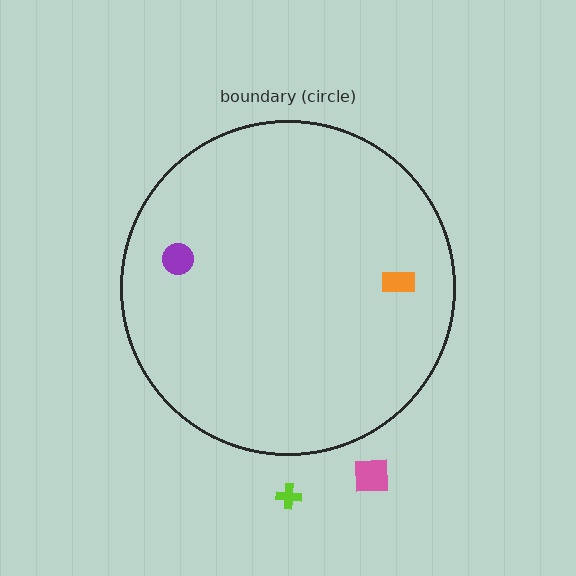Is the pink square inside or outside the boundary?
Outside.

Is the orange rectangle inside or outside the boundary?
Inside.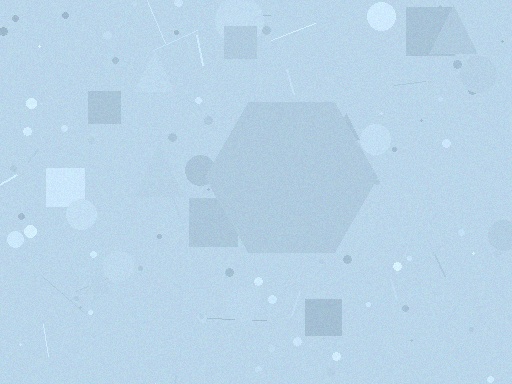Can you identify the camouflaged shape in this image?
The camouflaged shape is a hexagon.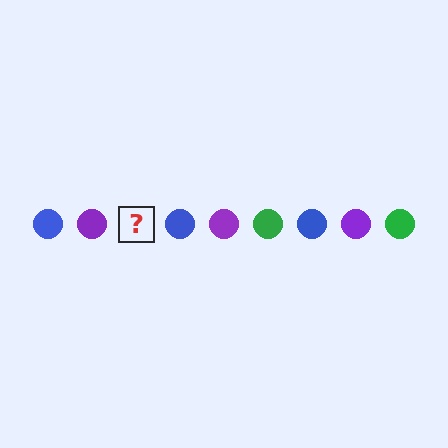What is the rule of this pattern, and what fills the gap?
The rule is that the pattern cycles through blue, purple, green circles. The gap should be filled with a green circle.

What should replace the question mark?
The question mark should be replaced with a green circle.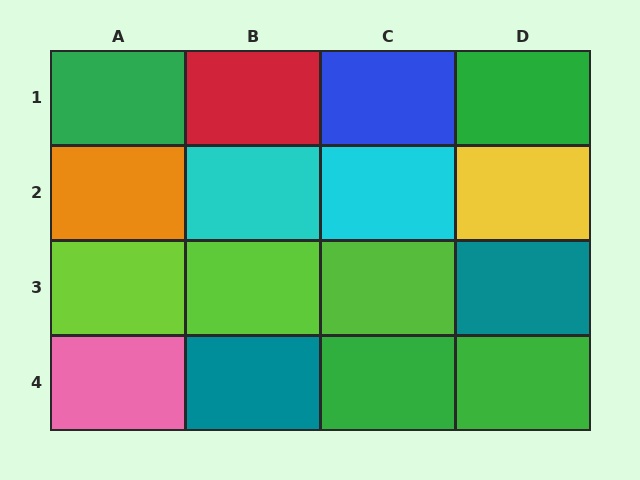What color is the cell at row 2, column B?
Cyan.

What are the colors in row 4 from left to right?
Pink, teal, green, green.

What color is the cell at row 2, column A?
Orange.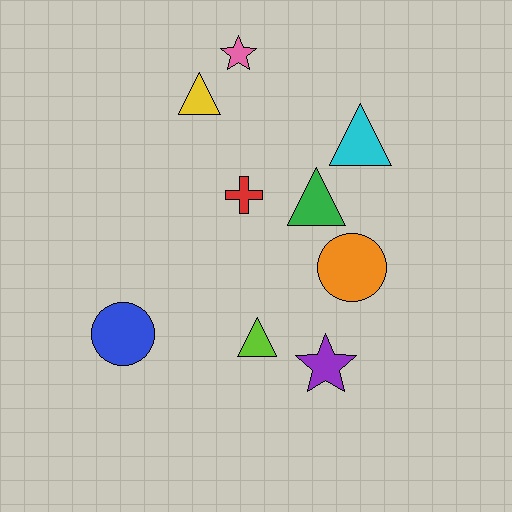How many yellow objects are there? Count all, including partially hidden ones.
There is 1 yellow object.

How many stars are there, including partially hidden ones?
There are 2 stars.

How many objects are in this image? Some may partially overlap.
There are 9 objects.